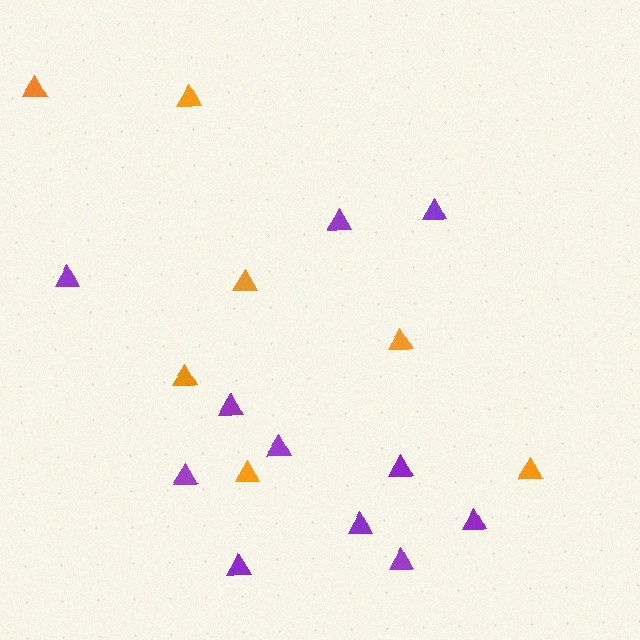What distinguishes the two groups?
There are 2 groups: one group of orange triangles (7) and one group of purple triangles (11).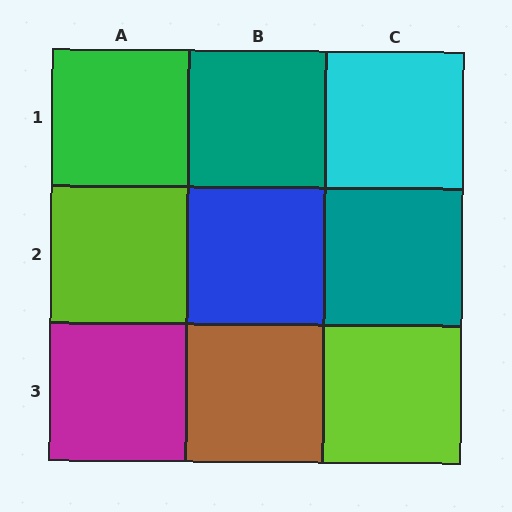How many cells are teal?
2 cells are teal.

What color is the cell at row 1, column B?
Teal.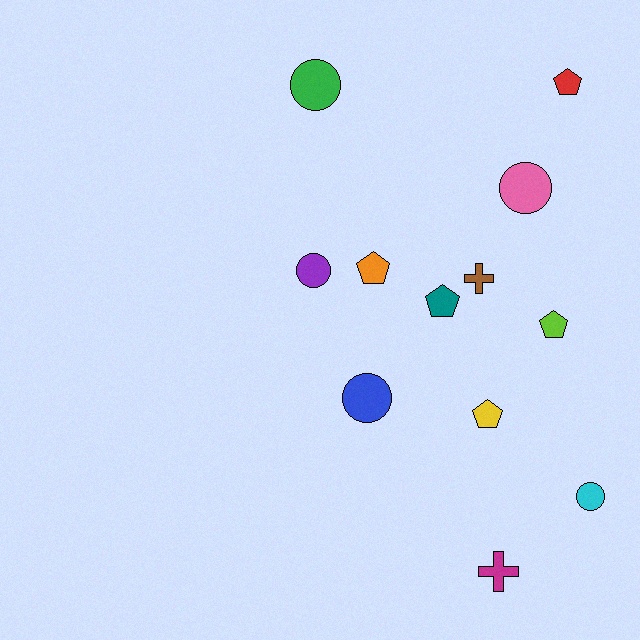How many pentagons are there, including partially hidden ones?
There are 5 pentagons.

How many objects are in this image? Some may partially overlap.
There are 12 objects.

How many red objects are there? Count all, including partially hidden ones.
There is 1 red object.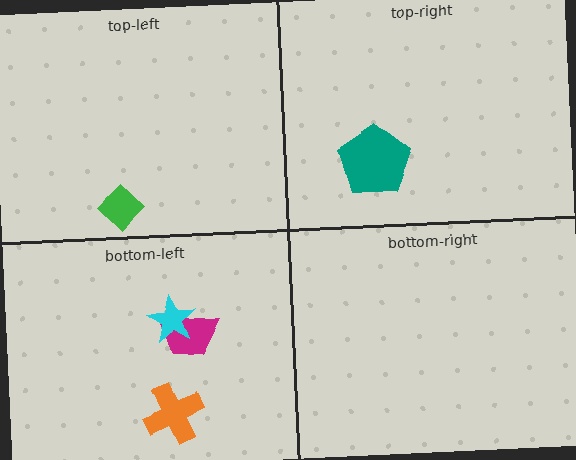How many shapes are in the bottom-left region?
3.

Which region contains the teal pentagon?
The top-right region.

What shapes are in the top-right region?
The teal pentagon.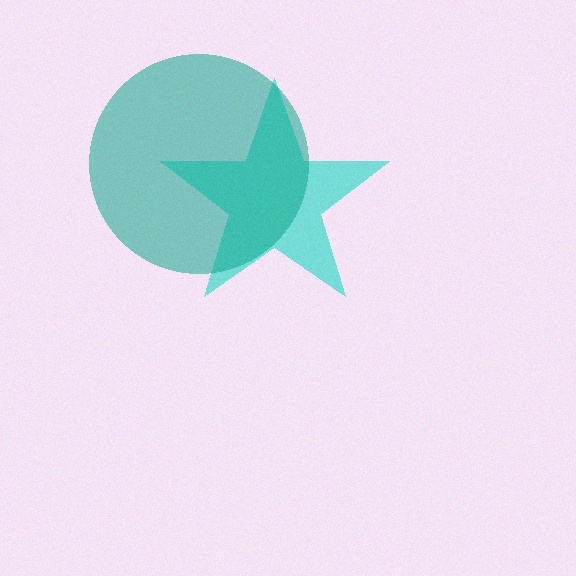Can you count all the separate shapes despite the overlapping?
Yes, there are 2 separate shapes.